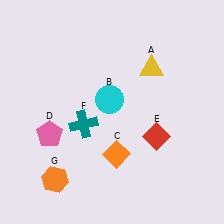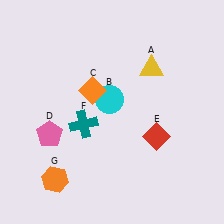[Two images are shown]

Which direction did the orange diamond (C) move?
The orange diamond (C) moved up.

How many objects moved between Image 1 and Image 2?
1 object moved between the two images.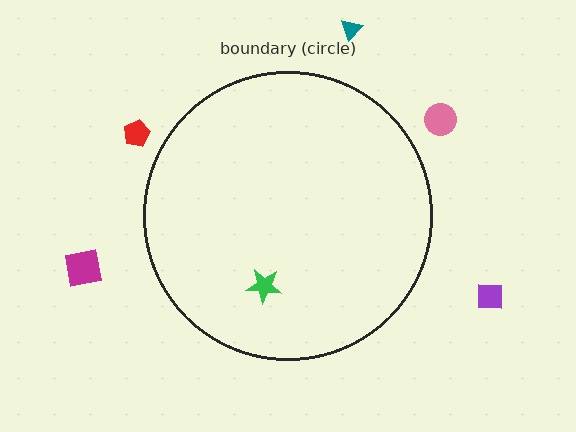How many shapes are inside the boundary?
1 inside, 5 outside.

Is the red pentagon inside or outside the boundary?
Outside.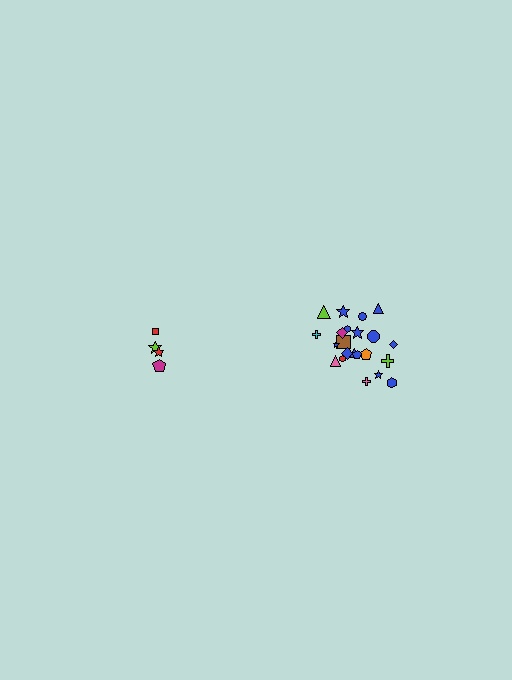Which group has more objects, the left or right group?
The right group.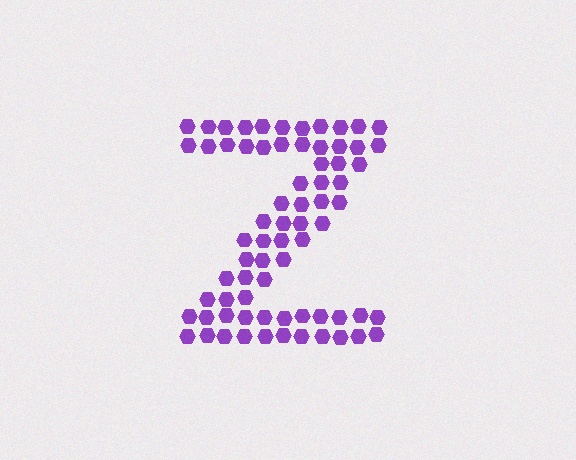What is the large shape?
The large shape is the letter Z.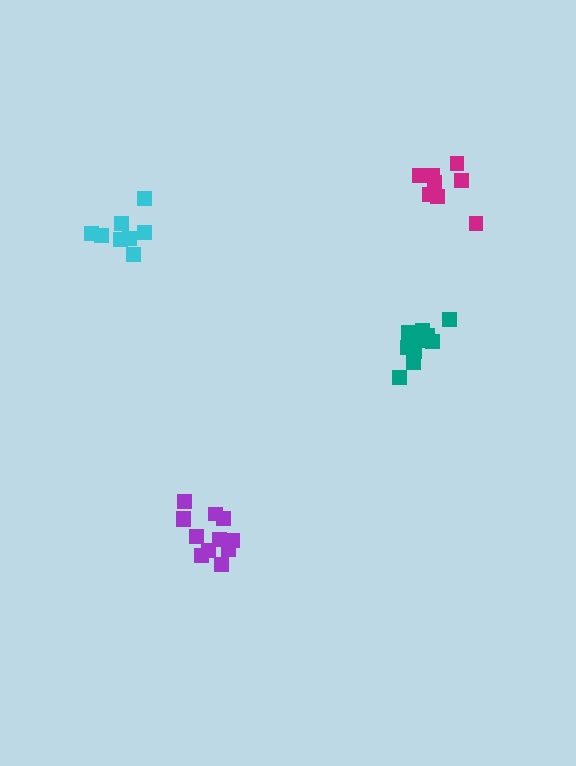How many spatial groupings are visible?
There are 4 spatial groupings.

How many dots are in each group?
Group 1: 13 dots, Group 2: 8 dots, Group 3: 12 dots, Group 4: 8 dots (41 total).